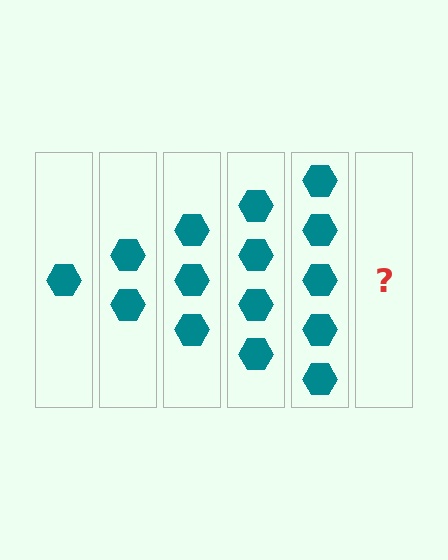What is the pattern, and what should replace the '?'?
The pattern is that each step adds one more hexagon. The '?' should be 6 hexagons.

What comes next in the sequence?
The next element should be 6 hexagons.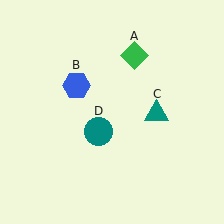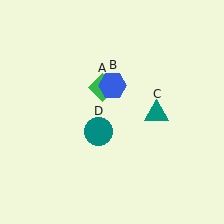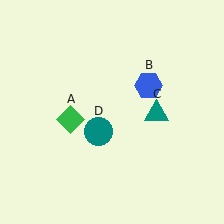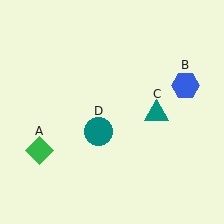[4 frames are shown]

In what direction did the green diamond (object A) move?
The green diamond (object A) moved down and to the left.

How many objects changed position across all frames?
2 objects changed position: green diamond (object A), blue hexagon (object B).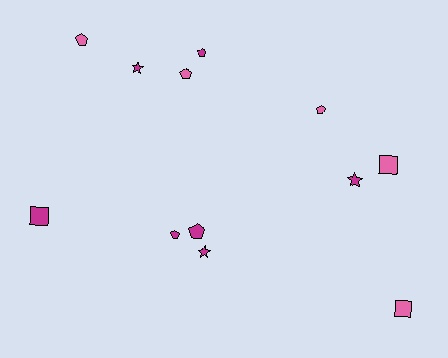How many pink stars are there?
There are no pink stars.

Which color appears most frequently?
Magenta, with 7 objects.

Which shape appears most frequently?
Pentagon, with 6 objects.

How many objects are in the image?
There are 12 objects.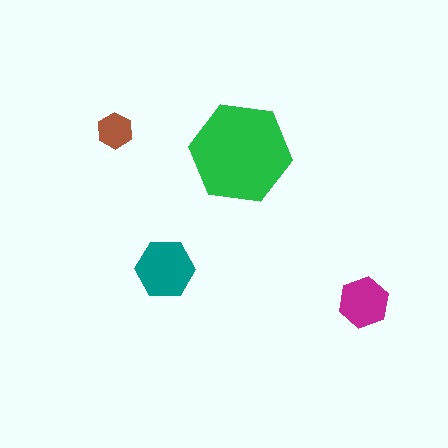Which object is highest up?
The brown hexagon is topmost.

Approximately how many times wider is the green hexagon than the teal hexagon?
About 1.5 times wider.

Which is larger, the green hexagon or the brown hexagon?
The green one.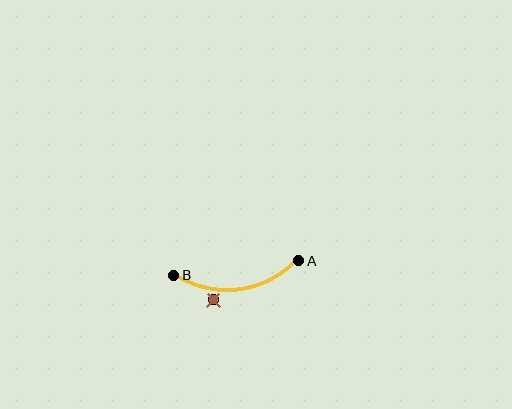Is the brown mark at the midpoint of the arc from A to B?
No — the brown mark does not lie on the arc at all. It sits slightly outside the curve.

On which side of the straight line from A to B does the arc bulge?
The arc bulges below the straight line connecting A and B.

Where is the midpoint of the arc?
The arc midpoint is the point on the curve farthest from the straight line joining A and B. It sits below that line.